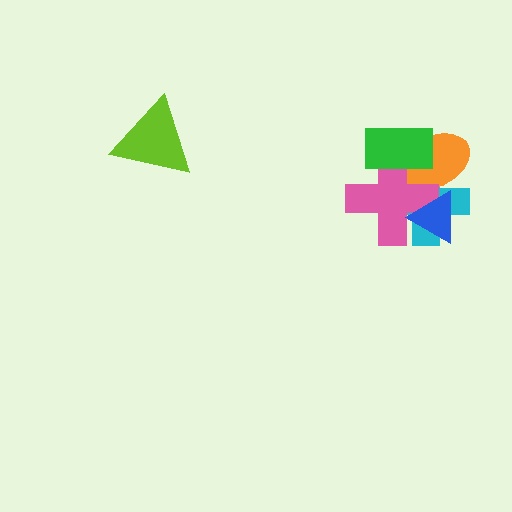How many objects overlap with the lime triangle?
0 objects overlap with the lime triangle.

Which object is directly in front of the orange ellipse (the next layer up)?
The pink cross is directly in front of the orange ellipse.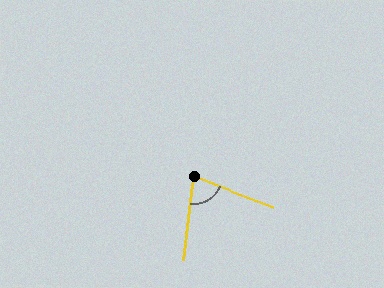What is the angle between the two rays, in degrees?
Approximately 76 degrees.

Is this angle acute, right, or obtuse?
It is acute.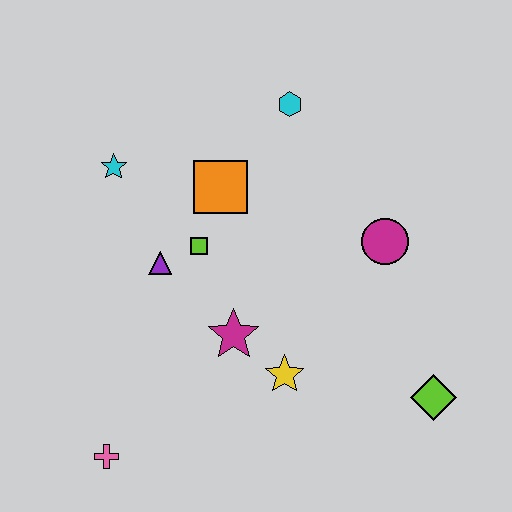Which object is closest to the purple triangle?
The lime square is closest to the purple triangle.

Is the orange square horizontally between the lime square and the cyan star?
No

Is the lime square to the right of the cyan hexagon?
No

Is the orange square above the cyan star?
No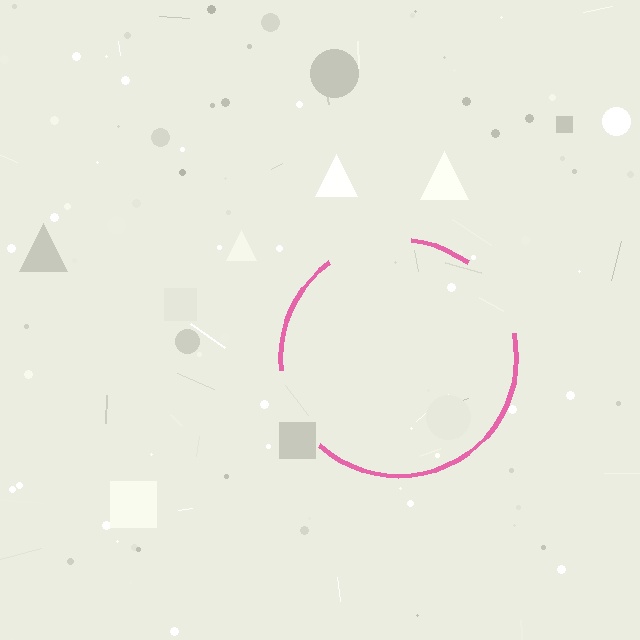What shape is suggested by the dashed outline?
The dashed outline suggests a circle.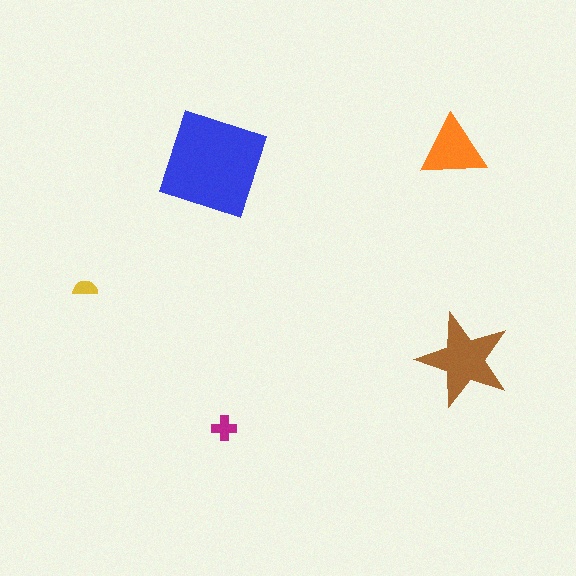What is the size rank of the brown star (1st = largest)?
2nd.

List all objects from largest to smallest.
The blue diamond, the brown star, the orange triangle, the magenta cross, the yellow semicircle.